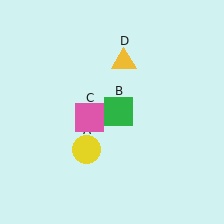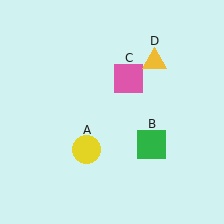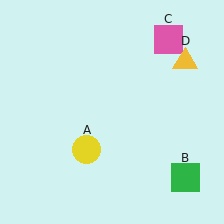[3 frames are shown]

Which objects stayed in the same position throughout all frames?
Yellow circle (object A) remained stationary.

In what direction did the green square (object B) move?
The green square (object B) moved down and to the right.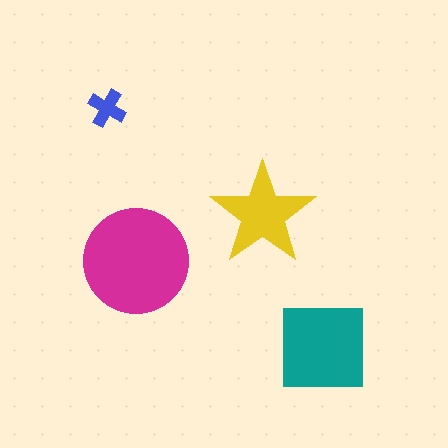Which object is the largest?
The magenta circle.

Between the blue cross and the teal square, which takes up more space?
The teal square.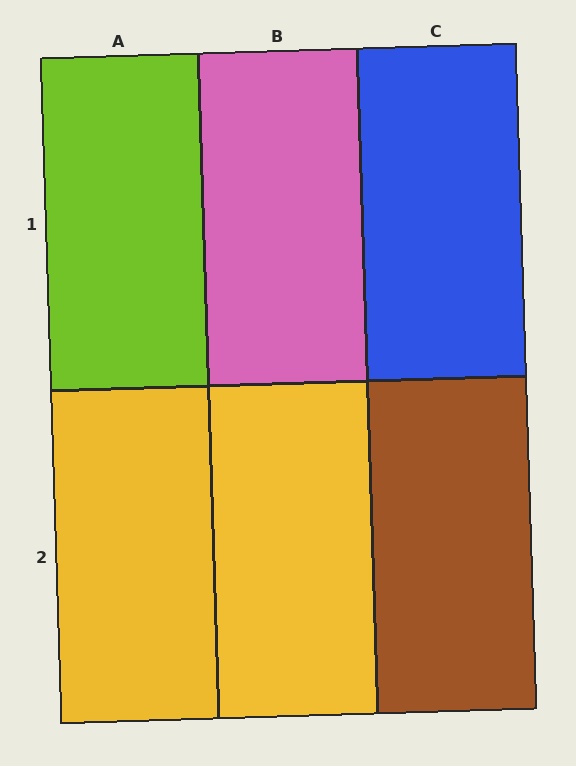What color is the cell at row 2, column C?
Brown.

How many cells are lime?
1 cell is lime.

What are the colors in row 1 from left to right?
Lime, pink, blue.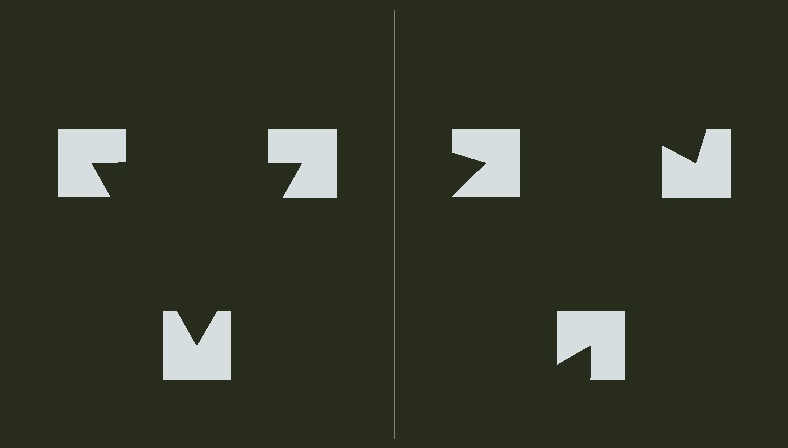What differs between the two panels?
The notched squares are positioned identically on both sides; only the wedge orientations differ. On the left they align to a triangle; on the right they are misaligned.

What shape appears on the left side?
An illusory triangle.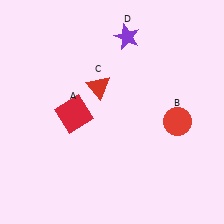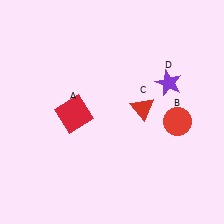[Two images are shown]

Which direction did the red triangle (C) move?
The red triangle (C) moved right.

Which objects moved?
The objects that moved are: the red triangle (C), the purple star (D).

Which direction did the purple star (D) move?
The purple star (D) moved down.